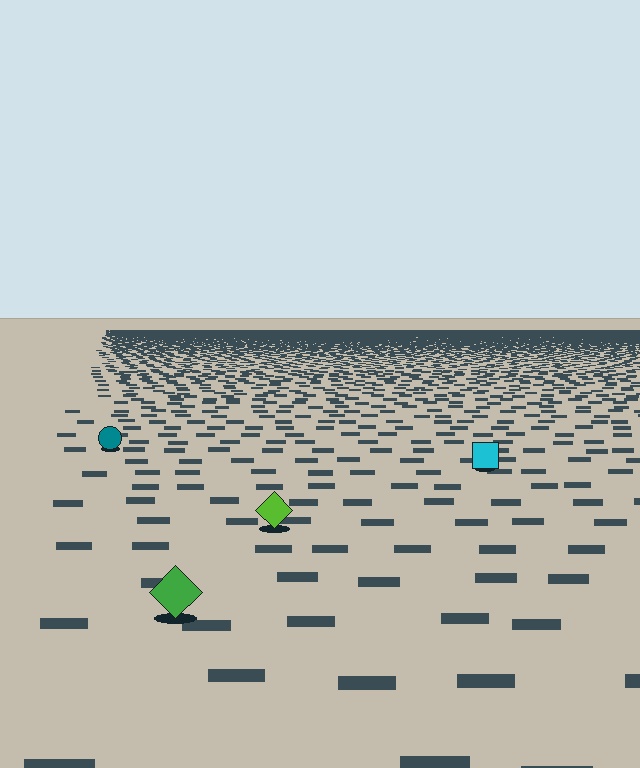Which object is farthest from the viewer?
The teal circle is farthest from the viewer. It appears smaller and the ground texture around it is denser.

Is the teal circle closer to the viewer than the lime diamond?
No. The lime diamond is closer — you can tell from the texture gradient: the ground texture is coarser near it.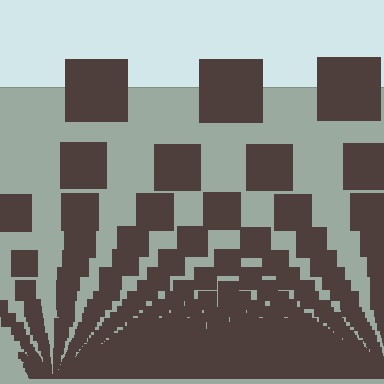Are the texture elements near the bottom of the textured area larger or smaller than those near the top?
Smaller. The gradient is inverted — elements near the bottom are smaller and denser.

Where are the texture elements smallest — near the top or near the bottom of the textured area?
Near the bottom.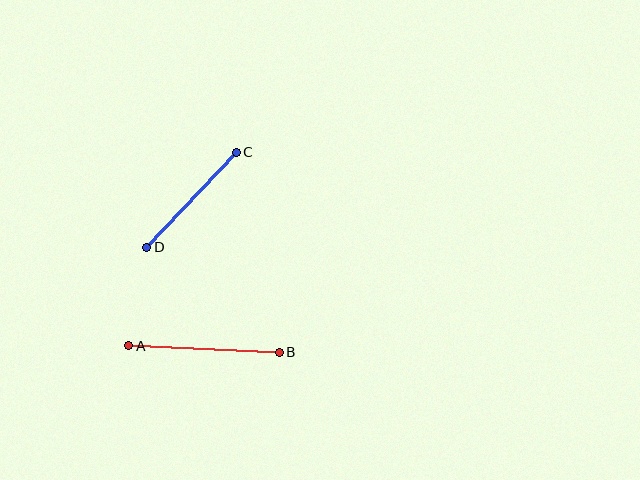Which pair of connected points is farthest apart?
Points A and B are farthest apart.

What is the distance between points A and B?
The distance is approximately 151 pixels.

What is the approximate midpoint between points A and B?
The midpoint is at approximately (204, 349) pixels.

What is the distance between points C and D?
The distance is approximately 130 pixels.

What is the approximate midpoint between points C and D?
The midpoint is at approximately (191, 200) pixels.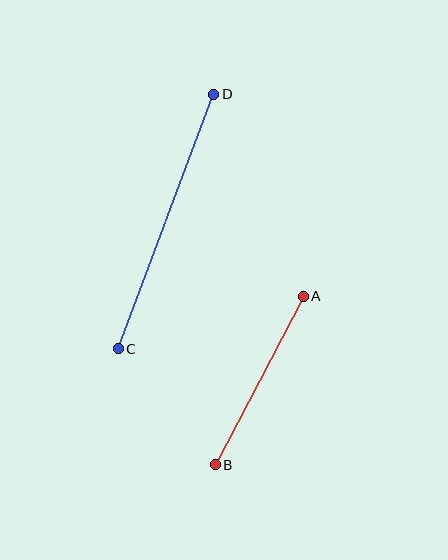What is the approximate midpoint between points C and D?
The midpoint is at approximately (166, 221) pixels.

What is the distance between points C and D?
The distance is approximately 272 pixels.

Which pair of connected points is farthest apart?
Points C and D are farthest apart.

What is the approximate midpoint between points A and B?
The midpoint is at approximately (259, 380) pixels.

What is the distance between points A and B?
The distance is approximately 190 pixels.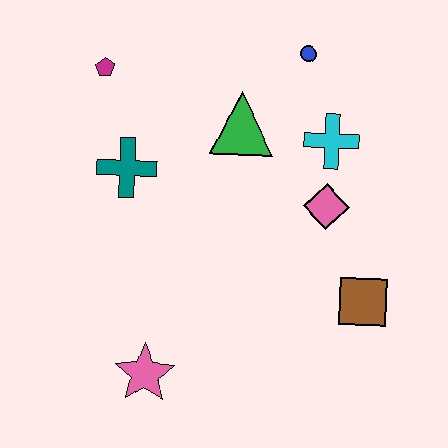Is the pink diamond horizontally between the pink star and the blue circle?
No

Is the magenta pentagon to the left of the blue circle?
Yes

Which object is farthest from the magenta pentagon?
The brown square is farthest from the magenta pentagon.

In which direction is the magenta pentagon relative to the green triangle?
The magenta pentagon is to the left of the green triangle.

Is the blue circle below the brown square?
No